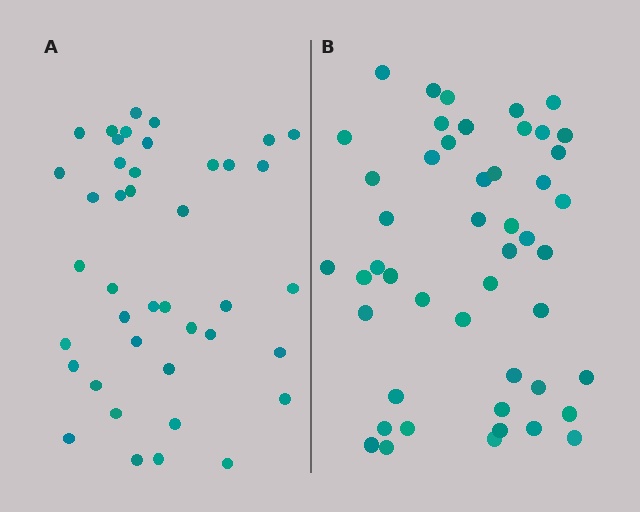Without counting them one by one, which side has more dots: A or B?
Region B (the right region) has more dots.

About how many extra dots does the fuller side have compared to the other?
Region B has roughly 8 or so more dots than region A.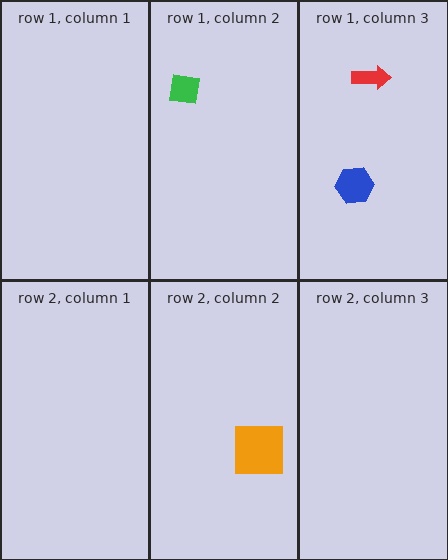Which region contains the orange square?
The row 2, column 2 region.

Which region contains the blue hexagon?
The row 1, column 3 region.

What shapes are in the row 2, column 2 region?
The orange square.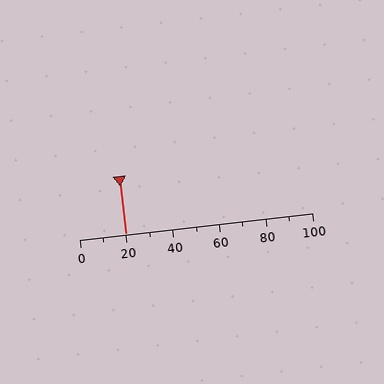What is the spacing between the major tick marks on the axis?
The major ticks are spaced 20 apart.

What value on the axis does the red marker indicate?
The marker indicates approximately 20.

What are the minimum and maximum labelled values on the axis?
The axis runs from 0 to 100.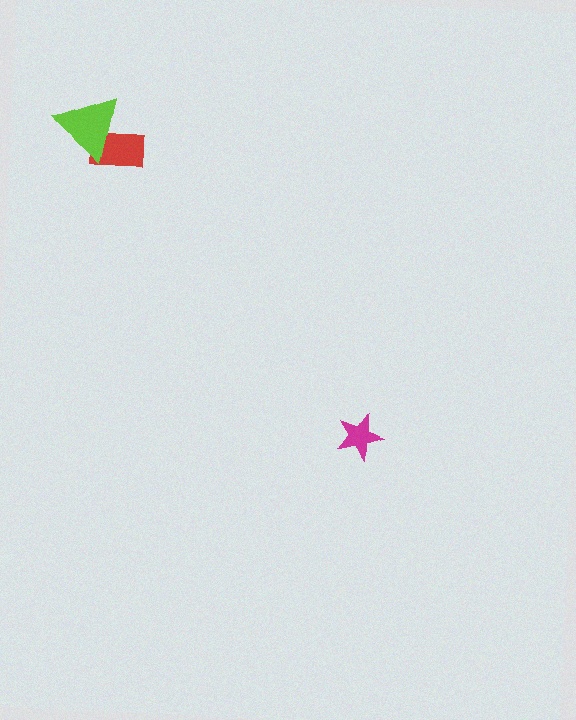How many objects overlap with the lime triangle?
1 object overlaps with the lime triangle.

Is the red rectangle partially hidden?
Yes, it is partially covered by another shape.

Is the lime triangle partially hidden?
No, no other shape covers it.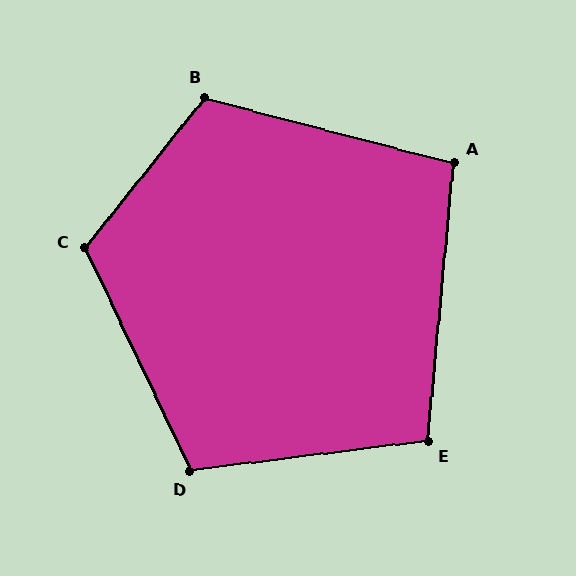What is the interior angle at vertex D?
Approximately 108 degrees (obtuse).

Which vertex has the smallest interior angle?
A, at approximately 99 degrees.